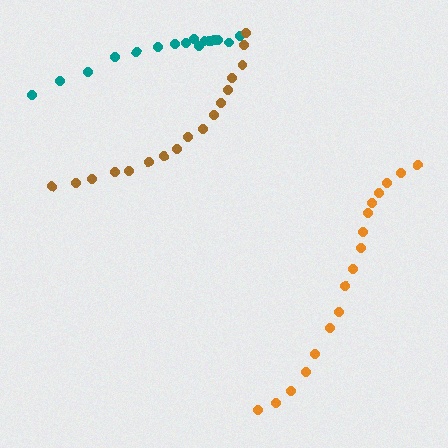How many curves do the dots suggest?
There are 3 distinct paths.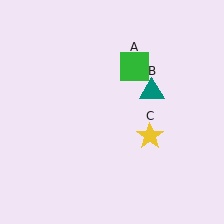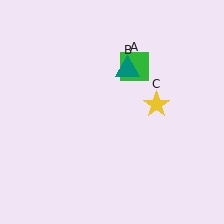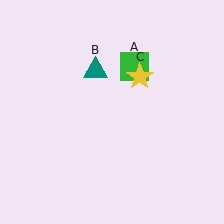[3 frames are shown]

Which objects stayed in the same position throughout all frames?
Green square (object A) remained stationary.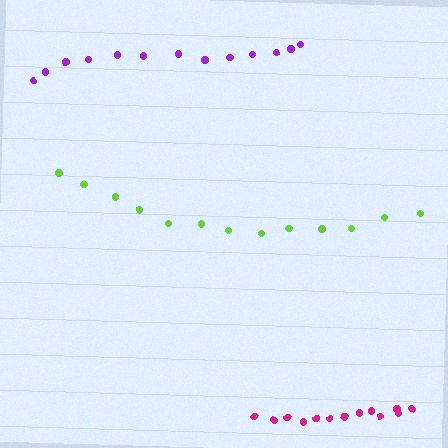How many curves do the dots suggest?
There are 3 distinct paths.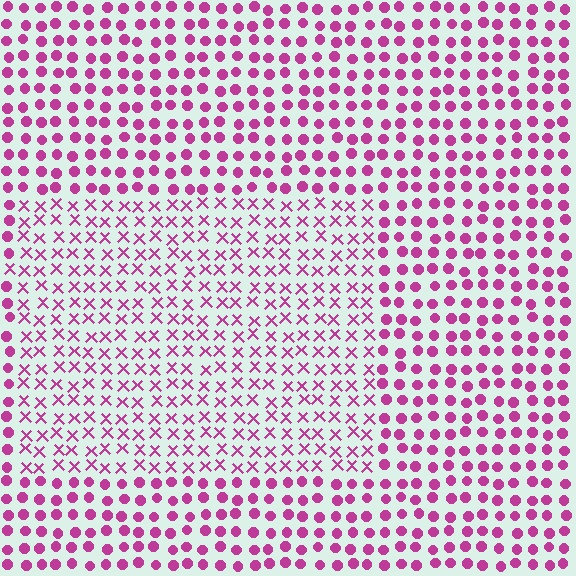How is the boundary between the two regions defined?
The boundary is defined by a change in element shape: X marks inside vs. circles outside. All elements share the same color and spacing.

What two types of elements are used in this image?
The image uses X marks inside the rectangle region and circles outside it.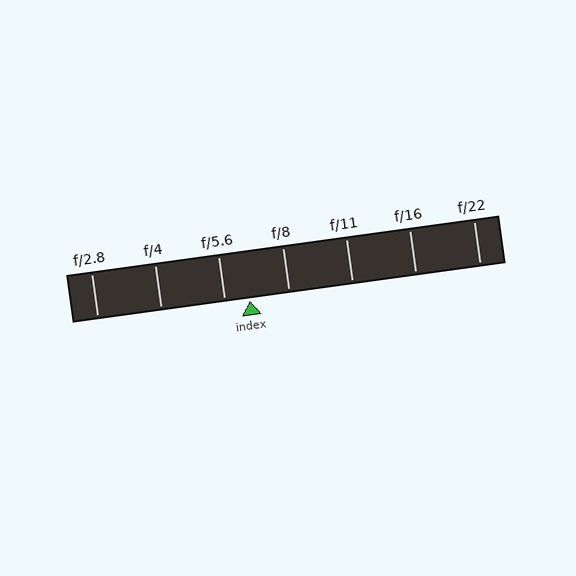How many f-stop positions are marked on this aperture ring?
There are 7 f-stop positions marked.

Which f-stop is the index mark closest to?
The index mark is closest to f/5.6.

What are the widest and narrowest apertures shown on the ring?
The widest aperture shown is f/2.8 and the narrowest is f/22.